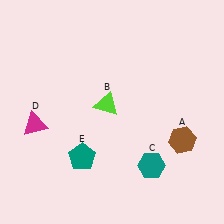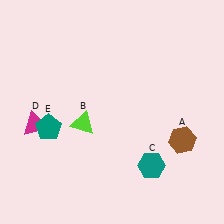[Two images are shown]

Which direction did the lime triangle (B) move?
The lime triangle (B) moved left.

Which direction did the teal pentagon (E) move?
The teal pentagon (E) moved left.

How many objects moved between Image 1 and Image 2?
2 objects moved between the two images.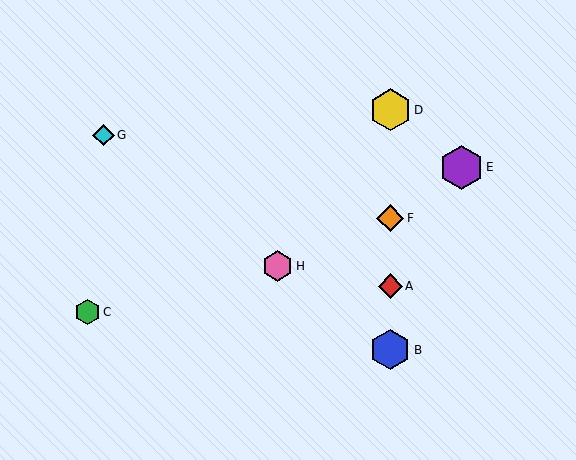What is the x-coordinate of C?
Object C is at x≈87.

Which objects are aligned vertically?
Objects A, B, D, F are aligned vertically.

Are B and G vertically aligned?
No, B is at x≈390 and G is at x≈103.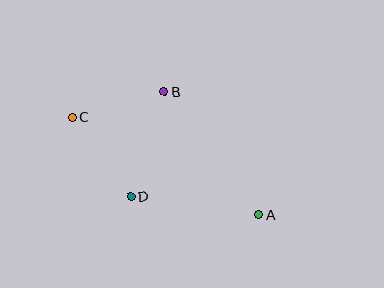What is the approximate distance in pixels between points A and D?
The distance between A and D is approximately 129 pixels.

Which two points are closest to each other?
Points B and C are closest to each other.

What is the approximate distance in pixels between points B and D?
The distance between B and D is approximately 110 pixels.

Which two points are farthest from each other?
Points A and C are farthest from each other.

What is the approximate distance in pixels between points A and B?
The distance between A and B is approximately 155 pixels.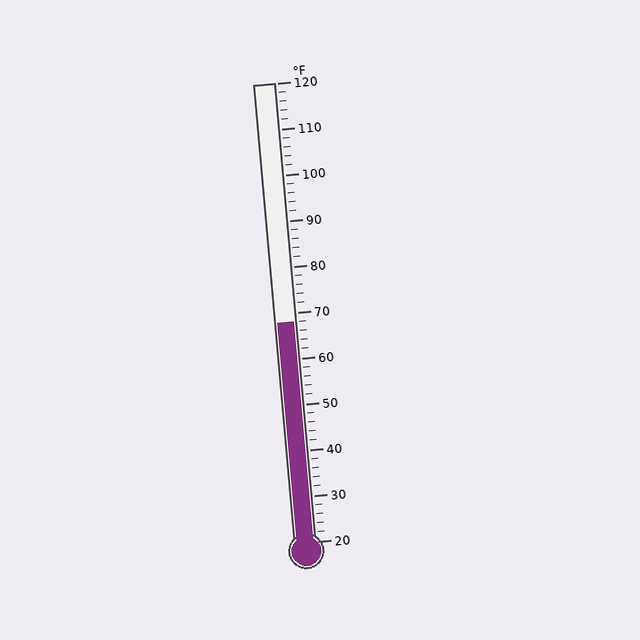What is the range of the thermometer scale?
The thermometer scale ranges from 20°F to 120°F.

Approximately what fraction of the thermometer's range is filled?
The thermometer is filled to approximately 50% of its range.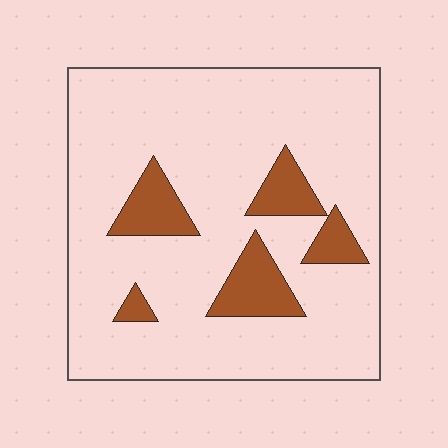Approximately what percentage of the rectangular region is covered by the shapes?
Approximately 15%.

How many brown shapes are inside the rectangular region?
5.